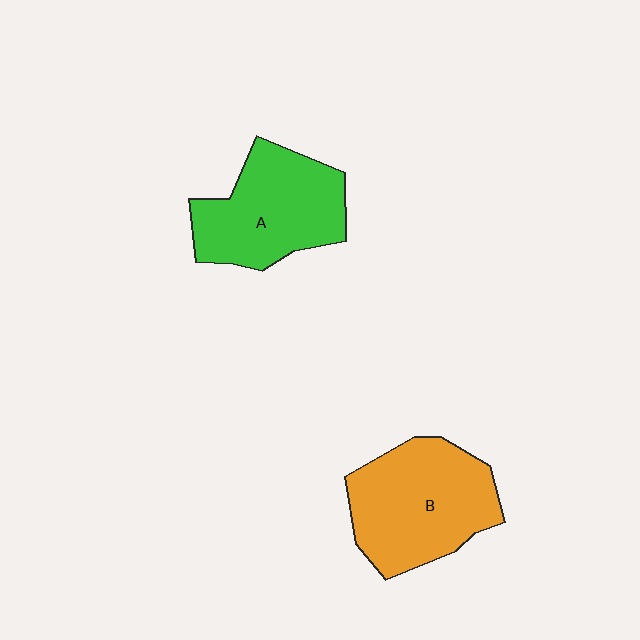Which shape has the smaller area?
Shape A (green).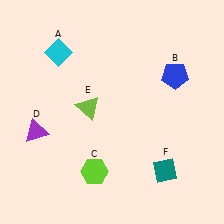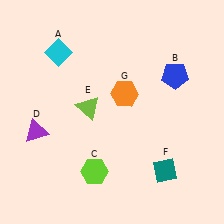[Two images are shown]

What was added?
An orange hexagon (G) was added in Image 2.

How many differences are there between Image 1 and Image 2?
There is 1 difference between the two images.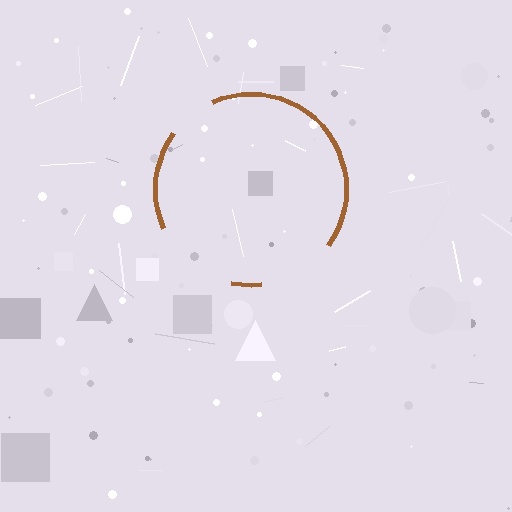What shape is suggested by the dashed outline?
The dashed outline suggests a circle.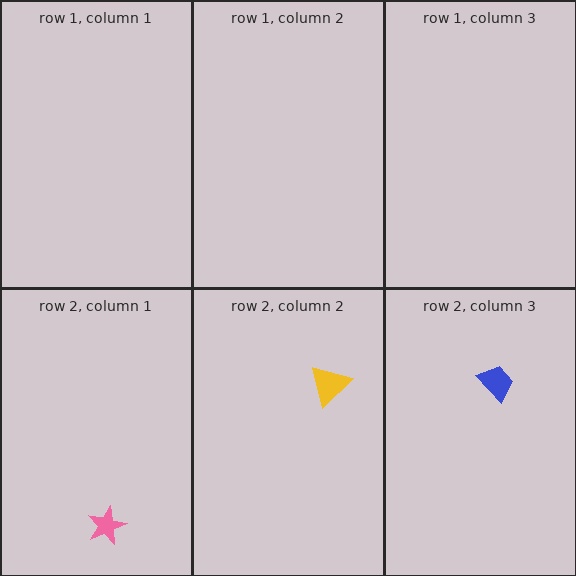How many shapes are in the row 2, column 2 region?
1.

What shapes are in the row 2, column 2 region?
The yellow triangle.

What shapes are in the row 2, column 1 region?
The pink star.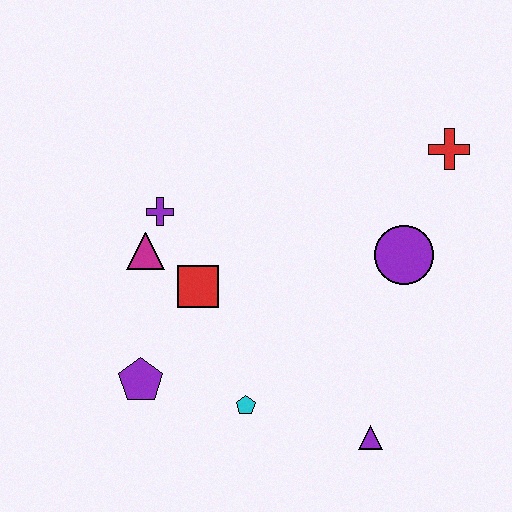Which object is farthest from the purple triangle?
The purple cross is farthest from the purple triangle.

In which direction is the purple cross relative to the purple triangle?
The purple cross is above the purple triangle.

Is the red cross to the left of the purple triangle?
No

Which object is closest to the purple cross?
The magenta triangle is closest to the purple cross.